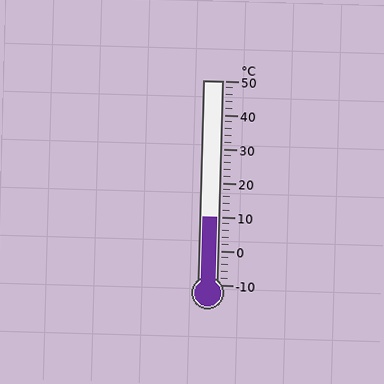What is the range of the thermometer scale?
The thermometer scale ranges from -10°C to 50°C.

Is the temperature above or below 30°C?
The temperature is below 30°C.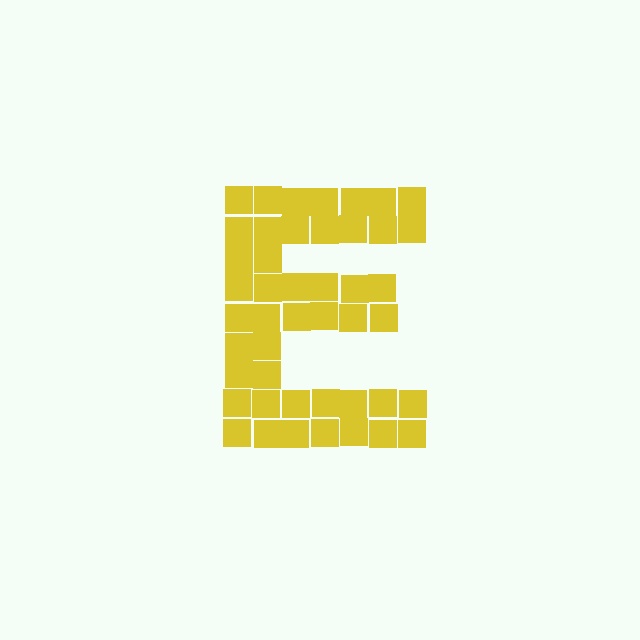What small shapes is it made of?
It is made of small squares.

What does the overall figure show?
The overall figure shows the letter E.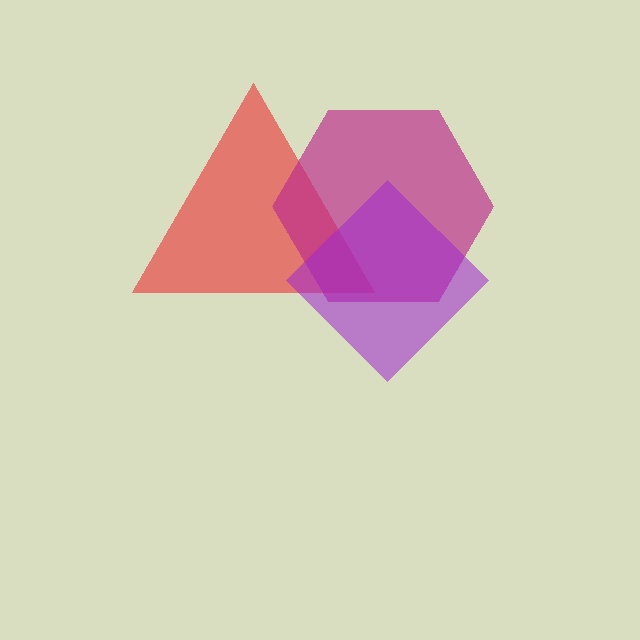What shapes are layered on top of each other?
The layered shapes are: a red triangle, a magenta hexagon, a purple diamond.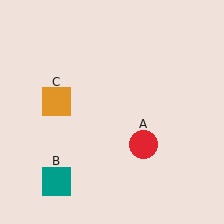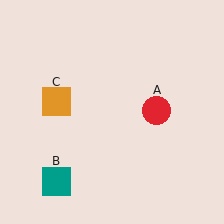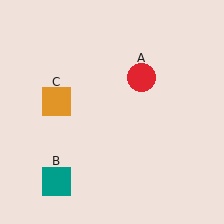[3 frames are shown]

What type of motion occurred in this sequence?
The red circle (object A) rotated counterclockwise around the center of the scene.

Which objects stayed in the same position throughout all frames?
Teal square (object B) and orange square (object C) remained stationary.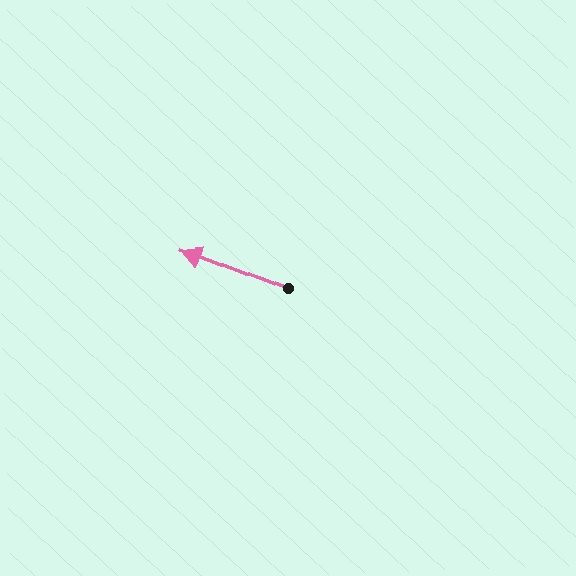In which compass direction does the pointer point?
West.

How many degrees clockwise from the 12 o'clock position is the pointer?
Approximately 292 degrees.